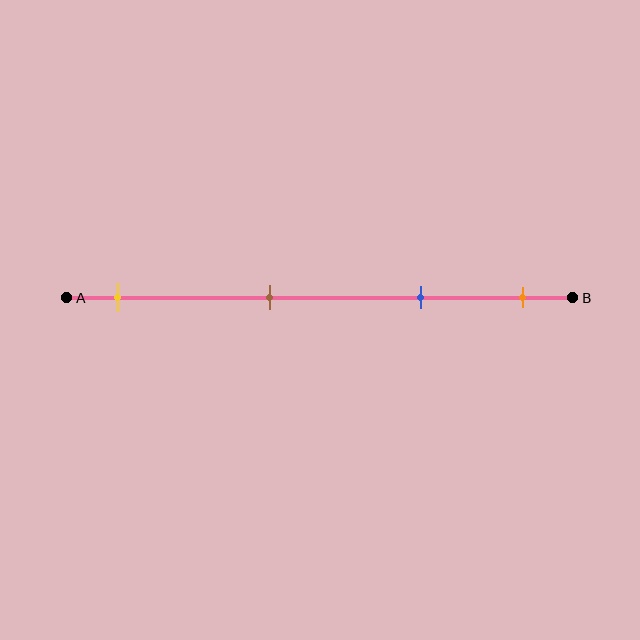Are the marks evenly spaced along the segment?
No, the marks are not evenly spaced.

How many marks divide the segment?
There are 4 marks dividing the segment.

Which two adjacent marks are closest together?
The blue and orange marks are the closest adjacent pair.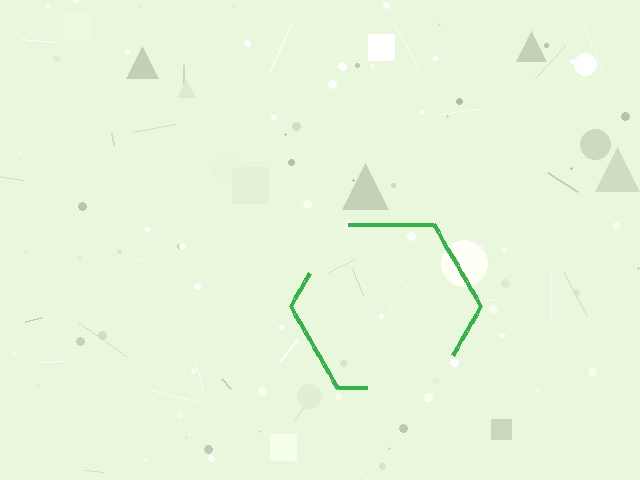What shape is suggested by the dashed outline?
The dashed outline suggests a hexagon.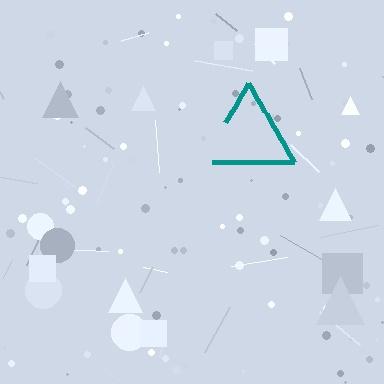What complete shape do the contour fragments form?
The contour fragments form a triangle.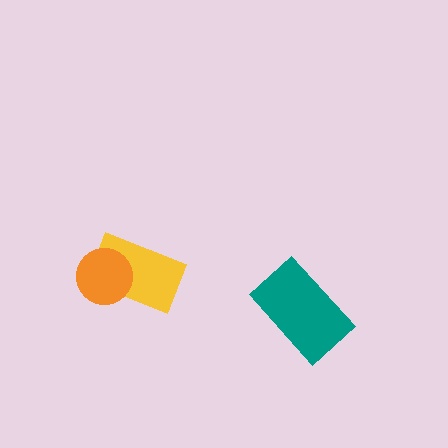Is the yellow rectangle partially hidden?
Yes, it is partially covered by another shape.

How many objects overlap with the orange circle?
1 object overlaps with the orange circle.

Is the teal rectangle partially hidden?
No, no other shape covers it.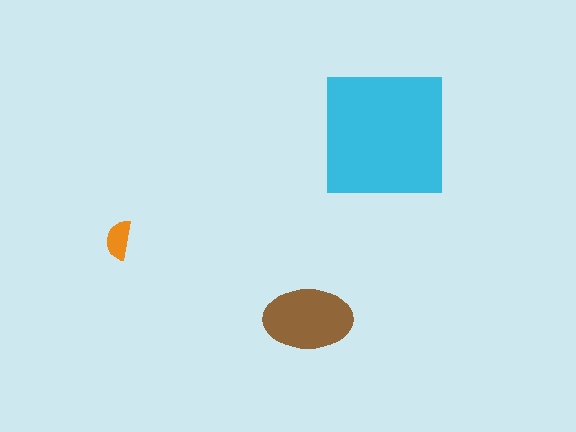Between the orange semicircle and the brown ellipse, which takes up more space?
The brown ellipse.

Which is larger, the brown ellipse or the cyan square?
The cyan square.